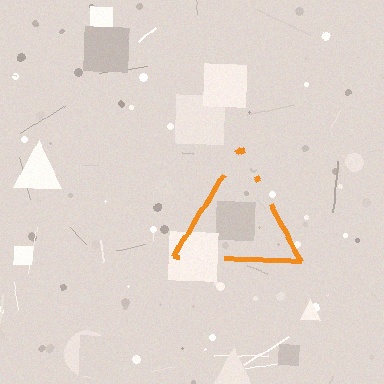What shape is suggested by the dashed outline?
The dashed outline suggests a triangle.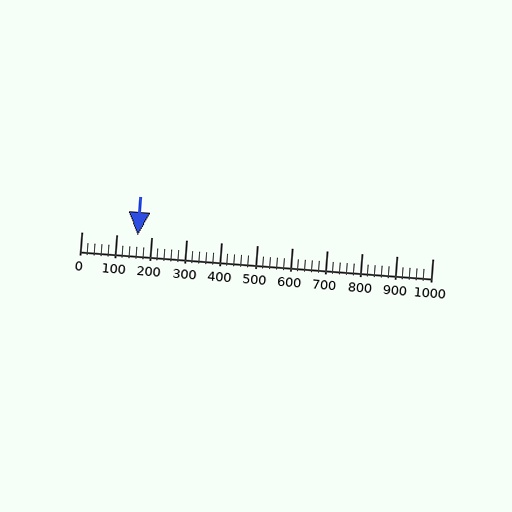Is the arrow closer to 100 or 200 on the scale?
The arrow is closer to 200.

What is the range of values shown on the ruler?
The ruler shows values from 0 to 1000.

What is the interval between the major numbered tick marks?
The major tick marks are spaced 100 units apart.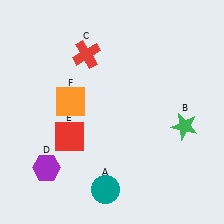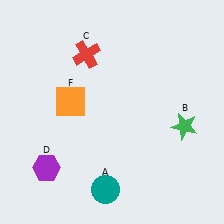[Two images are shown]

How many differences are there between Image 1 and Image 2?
There is 1 difference between the two images.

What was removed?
The red square (E) was removed in Image 2.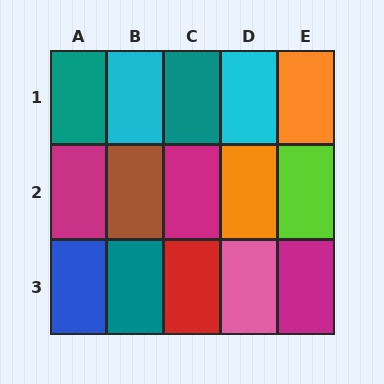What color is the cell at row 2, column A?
Magenta.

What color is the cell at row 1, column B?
Cyan.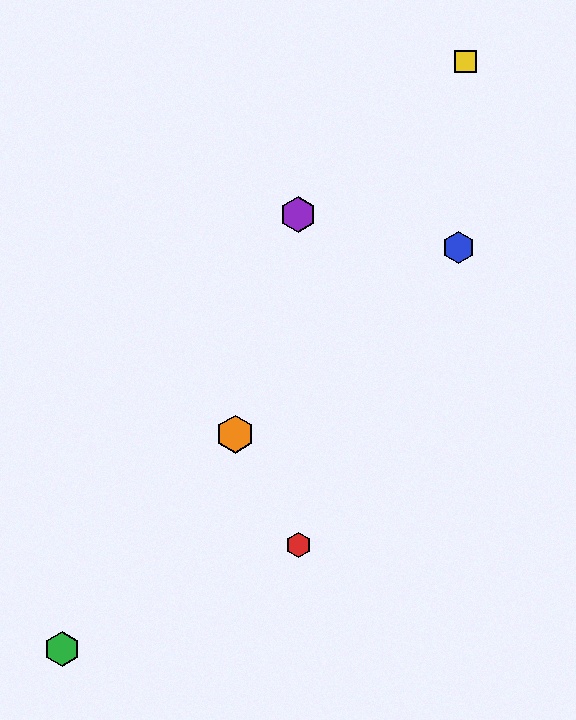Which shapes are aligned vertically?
The red hexagon, the purple hexagon are aligned vertically.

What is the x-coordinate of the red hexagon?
The red hexagon is at x≈298.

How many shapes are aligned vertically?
2 shapes (the red hexagon, the purple hexagon) are aligned vertically.